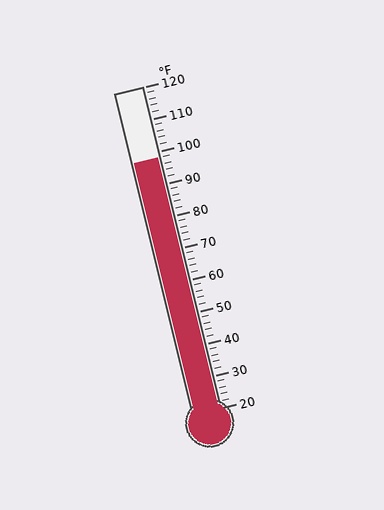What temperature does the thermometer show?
The thermometer shows approximately 98°F.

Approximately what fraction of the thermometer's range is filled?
The thermometer is filled to approximately 80% of its range.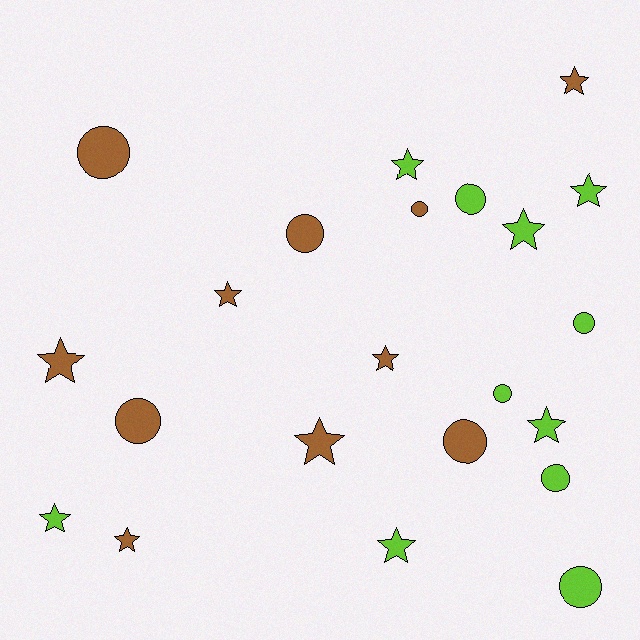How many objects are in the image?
There are 22 objects.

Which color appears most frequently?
Brown, with 11 objects.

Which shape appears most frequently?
Star, with 12 objects.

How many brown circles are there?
There are 5 brown circles.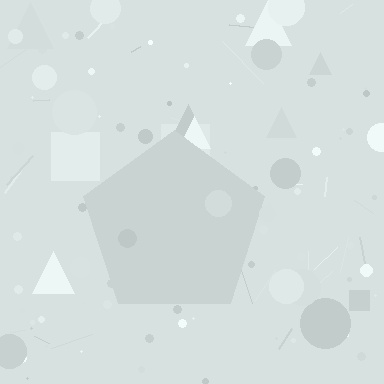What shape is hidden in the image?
A pentagon is hidden in the image.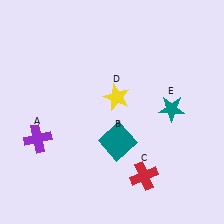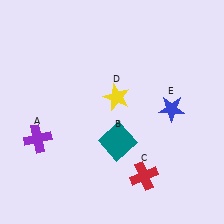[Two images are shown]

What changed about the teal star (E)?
In Image 1, E is teal. In Image 2, it changed to blue.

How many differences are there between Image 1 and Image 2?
There is 1 difference between the two images.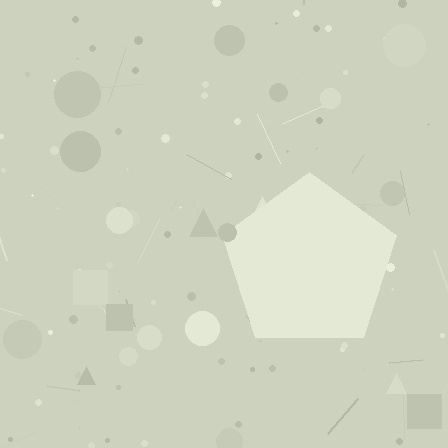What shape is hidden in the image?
A pentagon is hidden in the image.